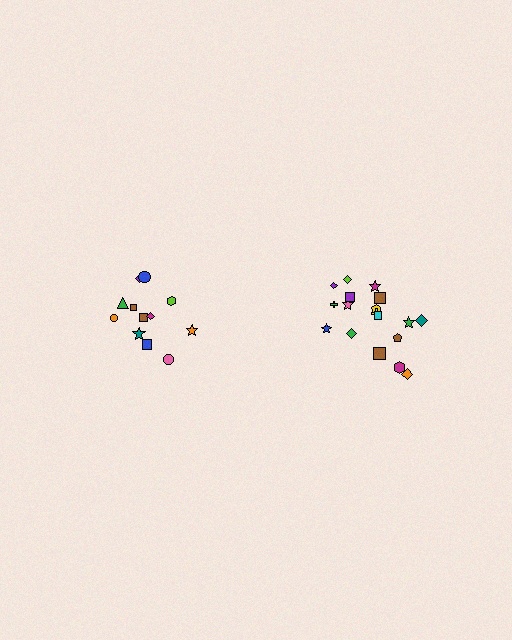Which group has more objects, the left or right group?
The right group.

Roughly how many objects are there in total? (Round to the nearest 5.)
Roughly 30 objects in total.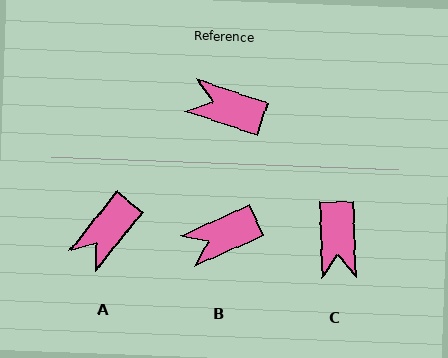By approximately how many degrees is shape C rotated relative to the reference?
Approximately 110 degrees counter-clockwise.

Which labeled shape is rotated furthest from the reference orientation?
C, about 110 degrees away.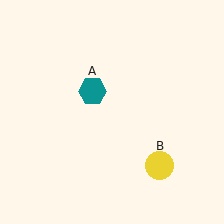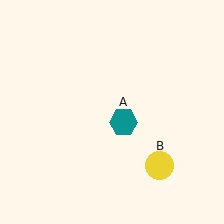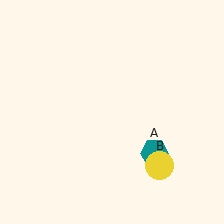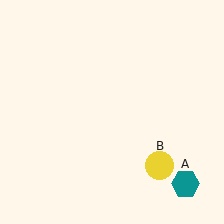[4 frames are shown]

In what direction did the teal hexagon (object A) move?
The teal hexagon (object A) moved down and to the right.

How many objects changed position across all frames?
1 object changed position: teal hexagon (object A).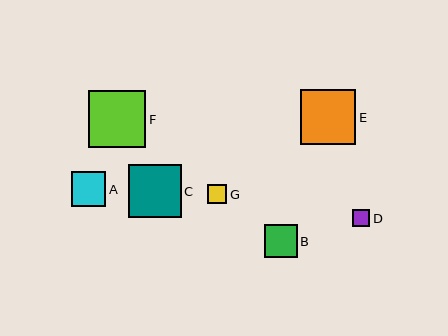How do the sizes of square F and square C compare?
Square F and square C are approximately the same size.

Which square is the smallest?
Square D is the smallest with a size of approximately 17 pixels.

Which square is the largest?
Square F is the largest with a size of approximately 57 pixels.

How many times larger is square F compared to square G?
Square F is approximately 2.9 times the size of square G.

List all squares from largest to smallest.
From largest to smallest: F, E, C, A, B, G, D.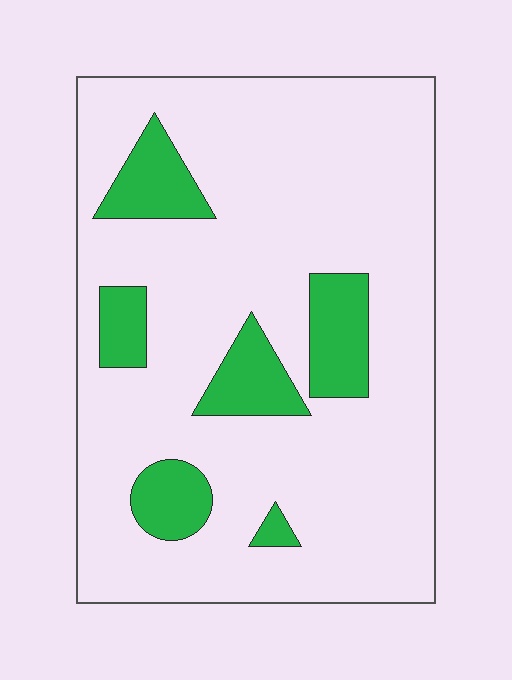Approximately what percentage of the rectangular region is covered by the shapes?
Approximately 15%.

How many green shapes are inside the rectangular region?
6.